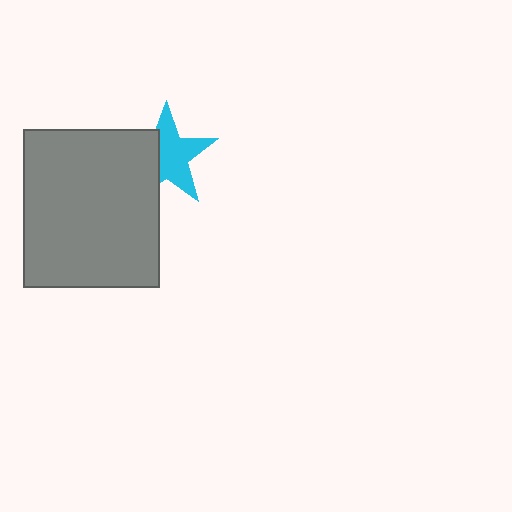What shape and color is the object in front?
The object in front is a gray rectangle.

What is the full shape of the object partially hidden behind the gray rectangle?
The partially hidden object is a cyan star.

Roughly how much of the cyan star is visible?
About half of it is visible (roughly 63%).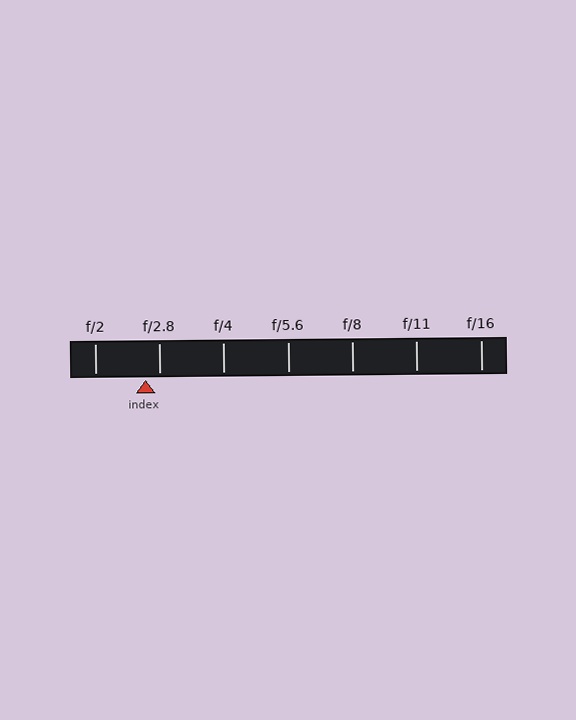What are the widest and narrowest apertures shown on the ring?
The widest aperture shown is f/2 and the narrowest is f/16.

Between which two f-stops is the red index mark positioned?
The index mark is between f/2 and f/2.8.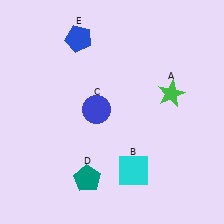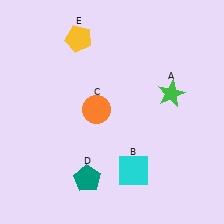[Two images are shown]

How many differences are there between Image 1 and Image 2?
There are 2 differences between the two images.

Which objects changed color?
C changed from blue to orange. E changed from blue to yellow.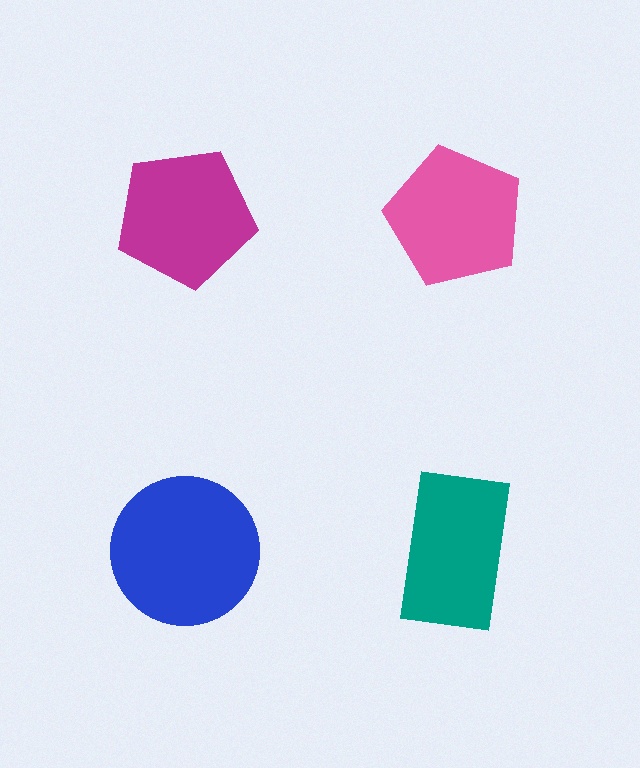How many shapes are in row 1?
2 shapes.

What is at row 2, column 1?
A blue circle.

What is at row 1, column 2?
A pink pentagon.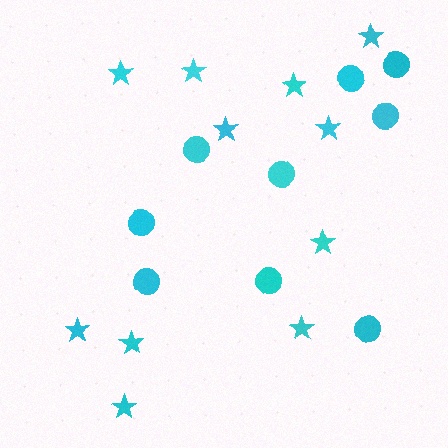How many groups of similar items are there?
There are 2 groups: one group of circles (9) and one group of stars (11).